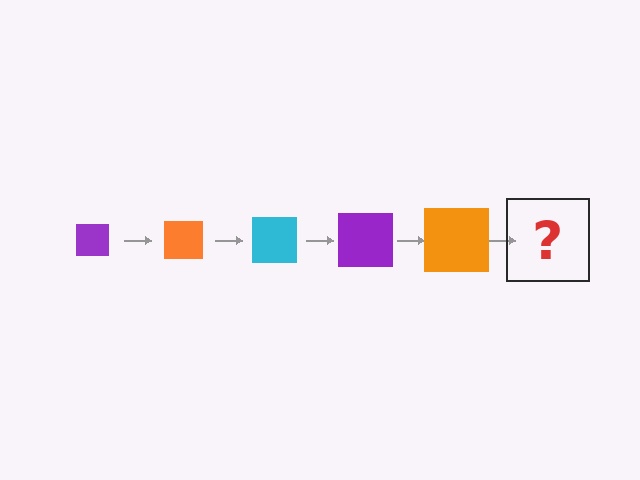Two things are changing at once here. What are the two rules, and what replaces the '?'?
The two rules are that the square grows larger each step and the color cycles through purple, orange, and cyan. The '?' should be a cyan square, larger than the previous one.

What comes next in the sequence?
The next element should be a cyan square, larger than the previous one.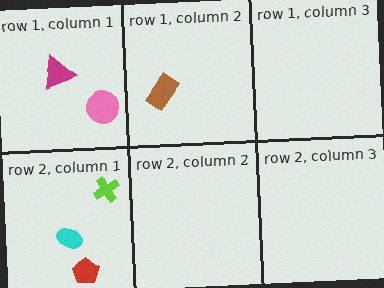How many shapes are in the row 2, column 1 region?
3.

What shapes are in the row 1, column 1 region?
The magenta triangle, the pink circle.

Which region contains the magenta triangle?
The row 1, column 1 region.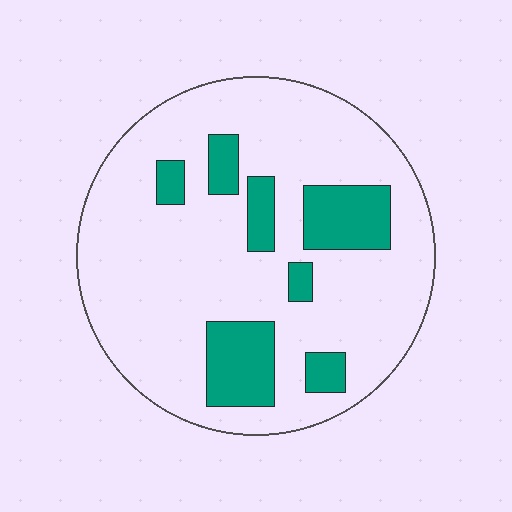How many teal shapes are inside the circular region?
7.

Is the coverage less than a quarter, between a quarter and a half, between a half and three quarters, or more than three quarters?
Less than a quarter.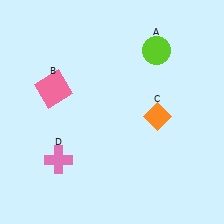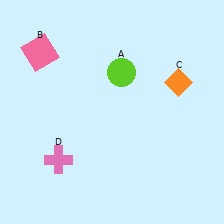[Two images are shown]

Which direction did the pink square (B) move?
The pink square (B) moved up.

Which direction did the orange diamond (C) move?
The orange diamond (C) moved up.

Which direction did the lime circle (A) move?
The lime circle (A) moved left.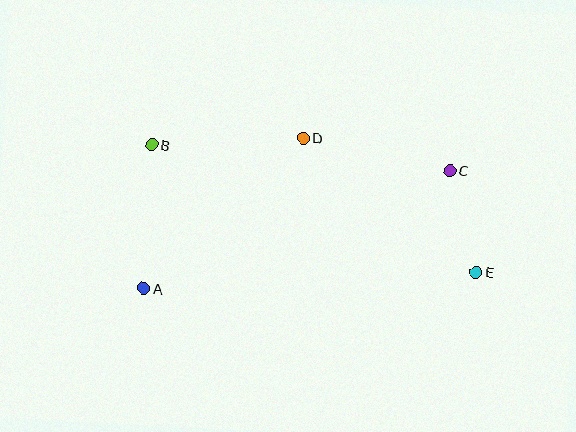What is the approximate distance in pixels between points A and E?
The distance between A and E is approximately 333 pixels.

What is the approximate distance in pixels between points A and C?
The distance between A and C is approximately 328 pixels.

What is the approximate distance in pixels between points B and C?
The distance between B and C is approximately 299 pixels.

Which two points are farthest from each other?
Points B and E are farthest from each other.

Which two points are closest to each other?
Points C and E are closest to each other.